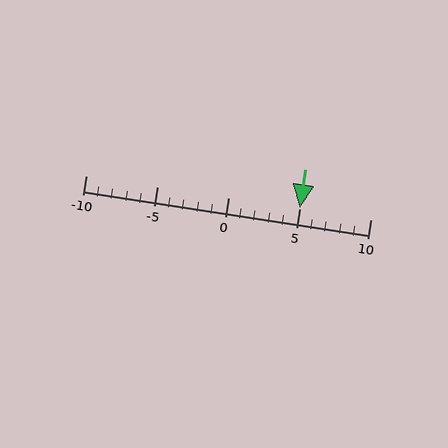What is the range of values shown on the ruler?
The ruler shows values from -10 to 10.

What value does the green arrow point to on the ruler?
The green arrow points to approximately 5.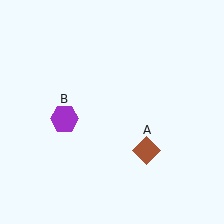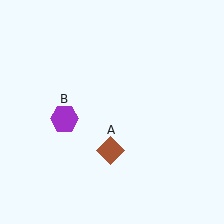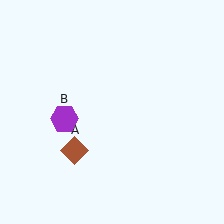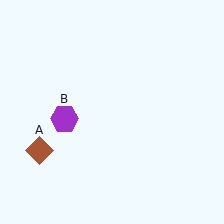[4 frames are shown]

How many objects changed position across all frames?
1 object changed position: brown diamond (object A).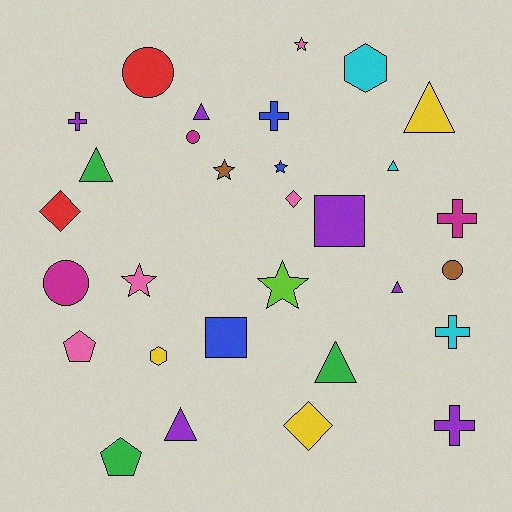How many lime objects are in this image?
There is 1 lime object.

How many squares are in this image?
There are 2 squares.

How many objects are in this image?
There are 30 objects.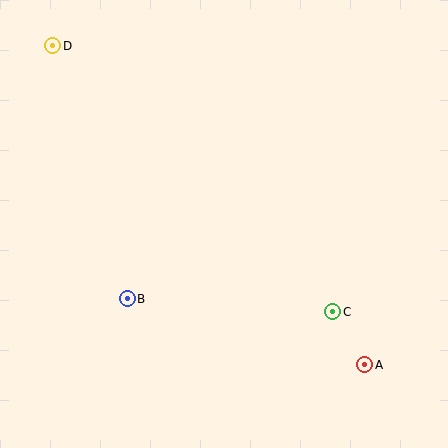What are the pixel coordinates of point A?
Point A is at (365, 365).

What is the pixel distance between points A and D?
The distance between A and D is 446 pixels.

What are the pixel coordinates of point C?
Point C is at (333, 312).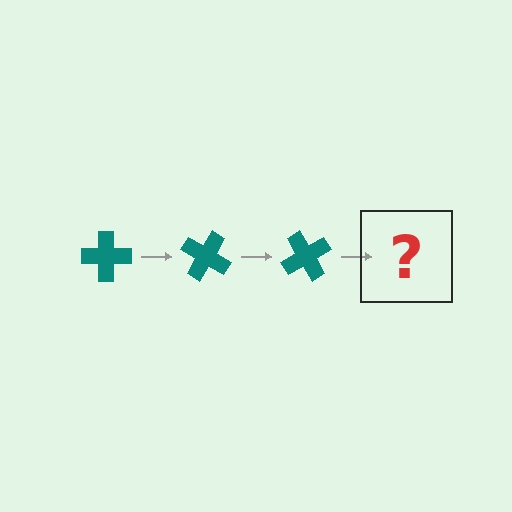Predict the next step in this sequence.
The next step is a teal cross rotated 90 degrees.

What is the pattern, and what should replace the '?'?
The pattern is that the cross rotates 30 degrees each step. The '?' should be a teal cross rotated 90 degrees.